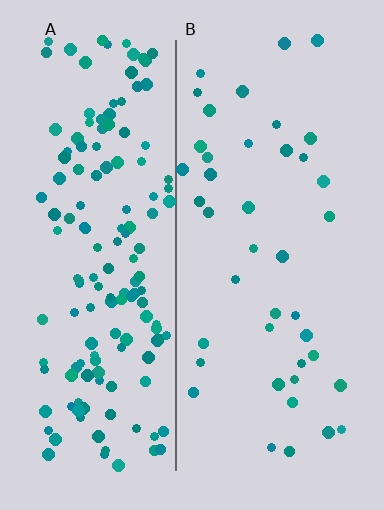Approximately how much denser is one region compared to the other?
Approximately 3.7× — region A over region B.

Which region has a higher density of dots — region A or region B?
A (the left).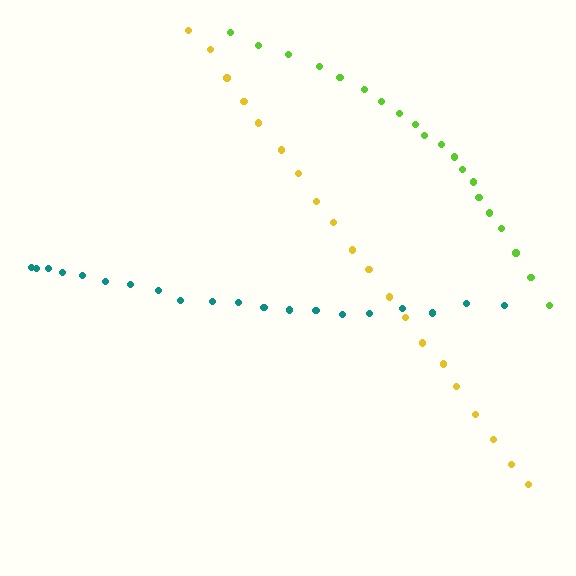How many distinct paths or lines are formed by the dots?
There are 3 distinct paths.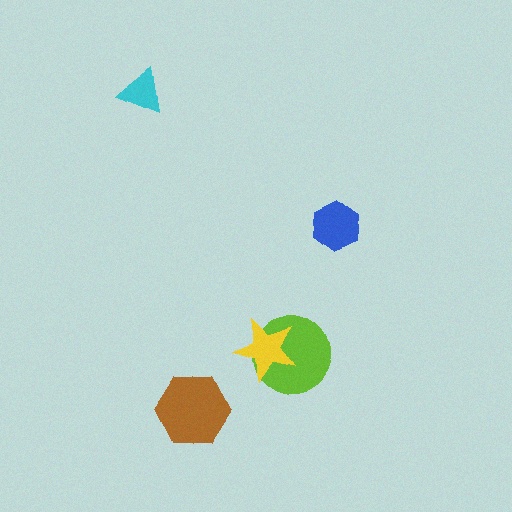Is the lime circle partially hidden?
Yes, it is partially covered by another shape.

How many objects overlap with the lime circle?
1 object overlaps with the lime circle.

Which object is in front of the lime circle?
The yellow star is in front of the lime circle.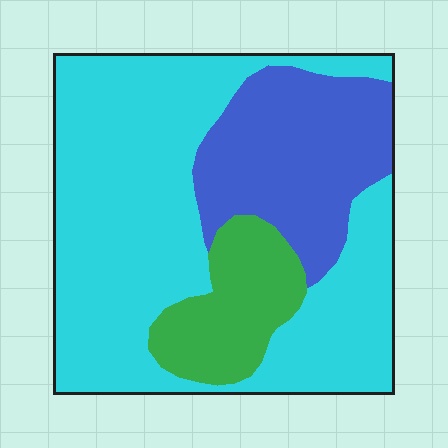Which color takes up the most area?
Cyan, at roughly 60%.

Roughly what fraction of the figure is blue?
Blue takes up less than a quarter of the figure.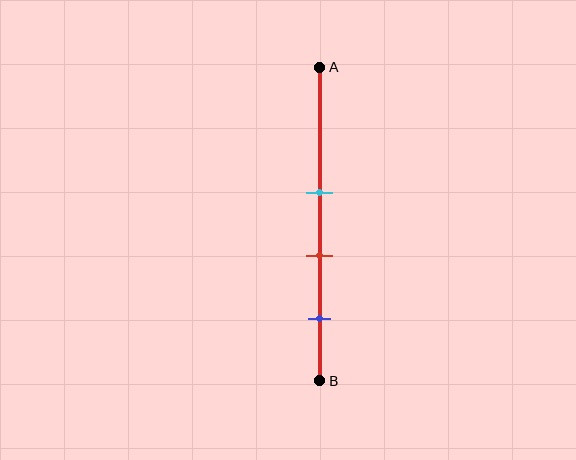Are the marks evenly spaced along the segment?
Yes, the marks are approximately evenly spaced.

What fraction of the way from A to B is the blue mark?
The blue mark is approximately 80% (0.8) of the way from A to B.